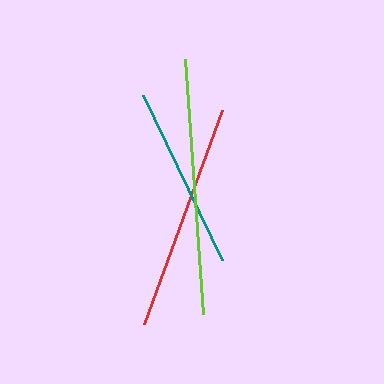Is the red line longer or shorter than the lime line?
The lime line is longer than the red line.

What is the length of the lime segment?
The lime segment is approximately 255 pixels long.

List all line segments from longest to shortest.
From longest to shortest: lime, red, teal.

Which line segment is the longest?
The lime line is the longest at approximately 255 pixels.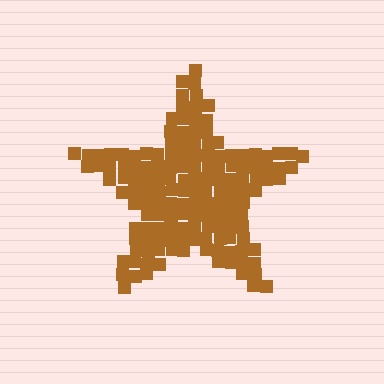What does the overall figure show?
The overall figure shows a star.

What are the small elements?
The small elements are squares.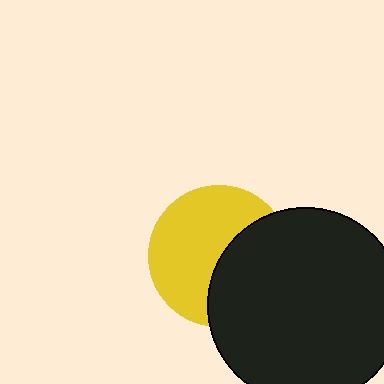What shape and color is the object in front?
The object in front is a black circle.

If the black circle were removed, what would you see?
You would see the complete yellow circle.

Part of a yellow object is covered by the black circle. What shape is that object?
It is a circle.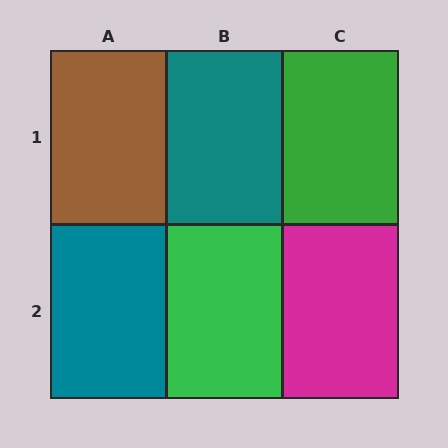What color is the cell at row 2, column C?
Magenta.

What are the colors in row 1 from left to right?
Brown, teal, green.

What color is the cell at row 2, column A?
Teal.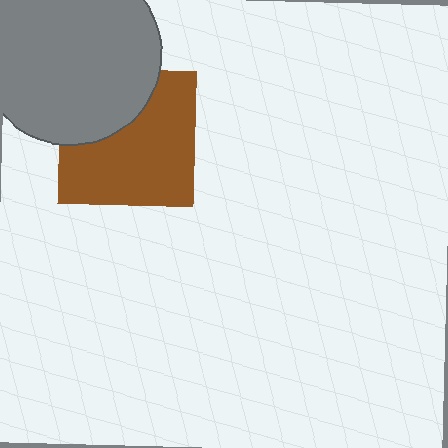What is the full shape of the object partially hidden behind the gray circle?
The partially hidden object is a brown square.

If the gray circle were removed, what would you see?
You would see the complete brown square.